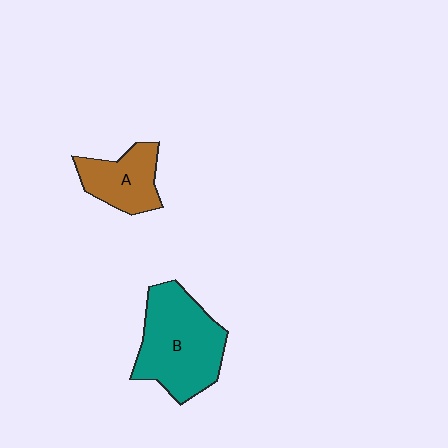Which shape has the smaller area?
Shape A (brown).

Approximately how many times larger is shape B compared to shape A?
Approximately 1.8 times.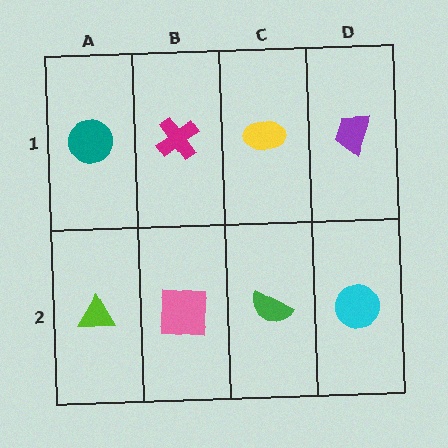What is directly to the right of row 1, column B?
A yellow ellipse.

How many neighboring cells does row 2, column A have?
2.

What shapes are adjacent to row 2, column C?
A yellow ellipse (row 1, column C), a pink square (row 2, column B), a cyan circle (row 2, column D).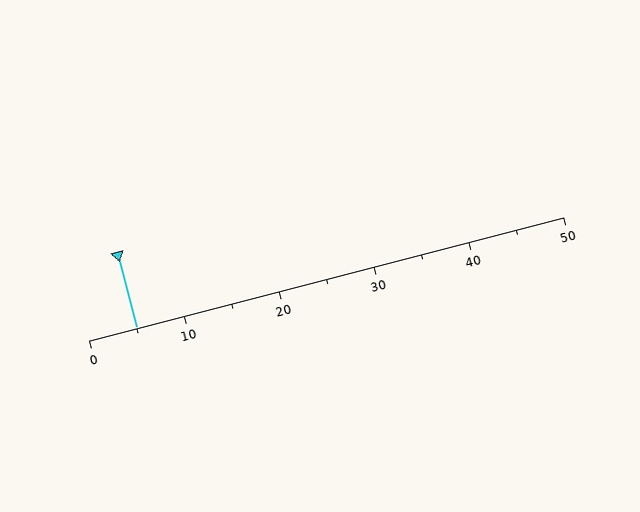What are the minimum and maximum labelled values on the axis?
The axis runs from 0 to 50.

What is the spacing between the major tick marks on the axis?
The major ticks are spaced 10 apart.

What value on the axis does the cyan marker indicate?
The marker indicates approximately 5.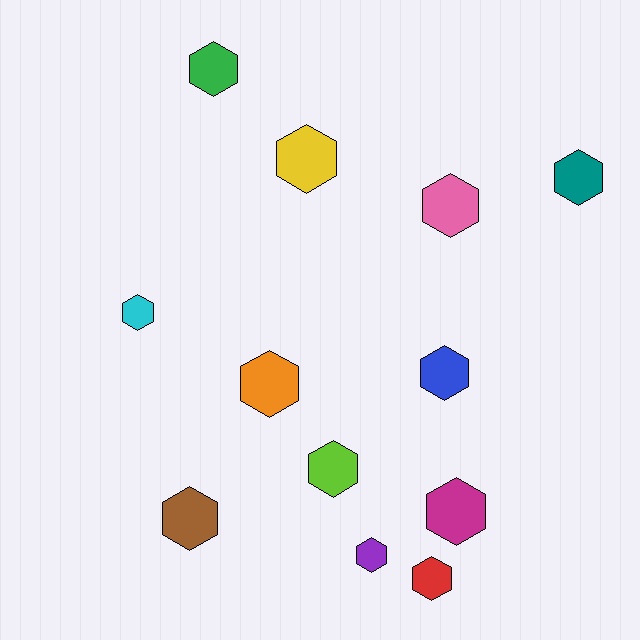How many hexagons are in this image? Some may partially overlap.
There are 12 hexagons.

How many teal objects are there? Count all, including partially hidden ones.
There is 1 teal object.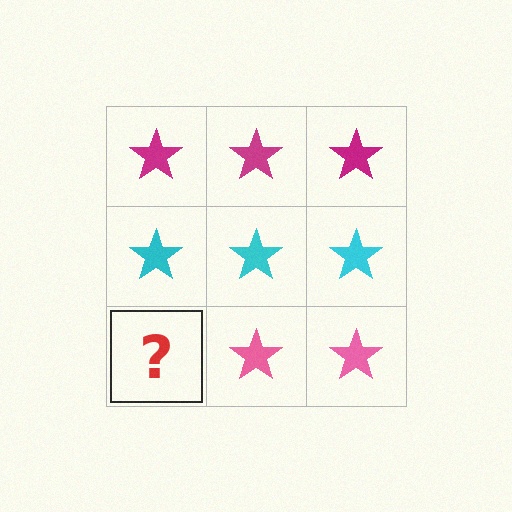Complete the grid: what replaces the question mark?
The question mark should be replaced with a pink star.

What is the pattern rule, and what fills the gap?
The rule is that each row has a consistent color. The gap should be filled with a pink star.